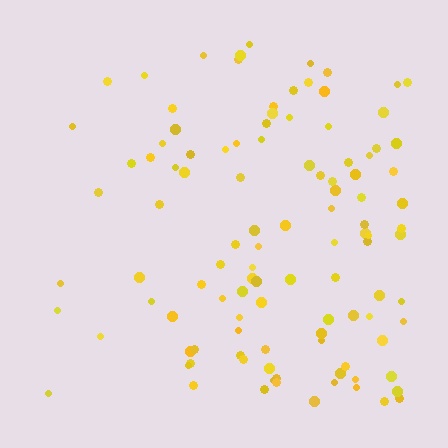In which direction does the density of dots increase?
From left to right, with the right side densest.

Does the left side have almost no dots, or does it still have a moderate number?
Still a moderate number, just noticeably fewer than the right.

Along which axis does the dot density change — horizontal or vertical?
Horizontal.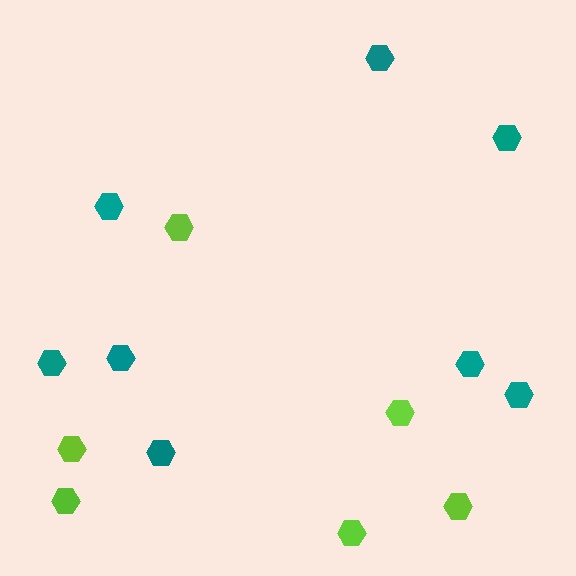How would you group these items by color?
There are 2 groups: one group of teal hexagons (8) and one group of lime hexagons (6).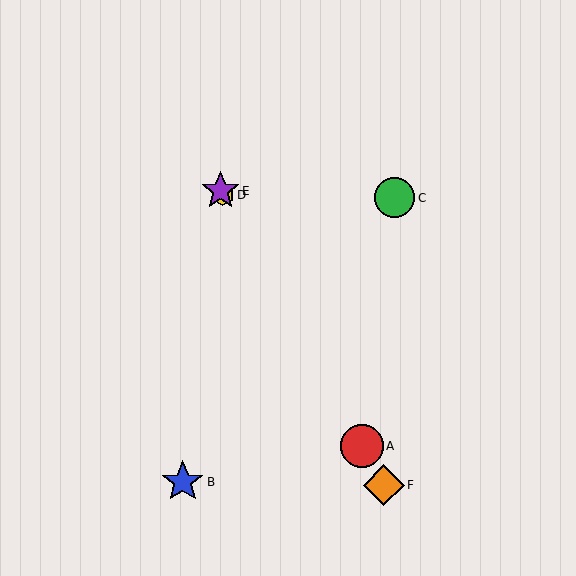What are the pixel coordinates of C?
Object C is at (395, 198).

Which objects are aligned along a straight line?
Objects A, D, E, F are aligned along a straight line.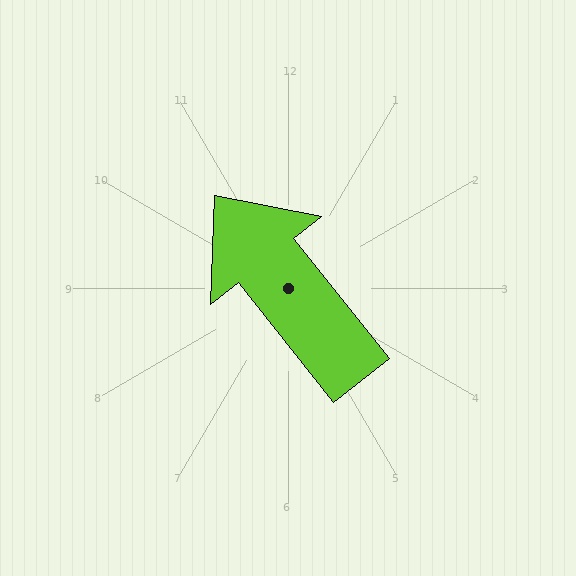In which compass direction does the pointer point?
Northwest.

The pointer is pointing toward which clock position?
Roughly 11 o'clock.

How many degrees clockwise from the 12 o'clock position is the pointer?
Approximately 322 degrees.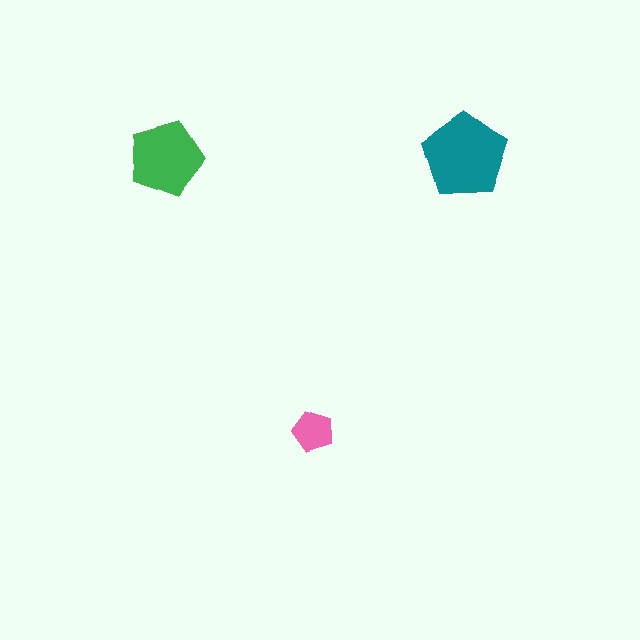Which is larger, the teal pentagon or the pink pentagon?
The teal one.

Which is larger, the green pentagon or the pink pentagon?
The green one.